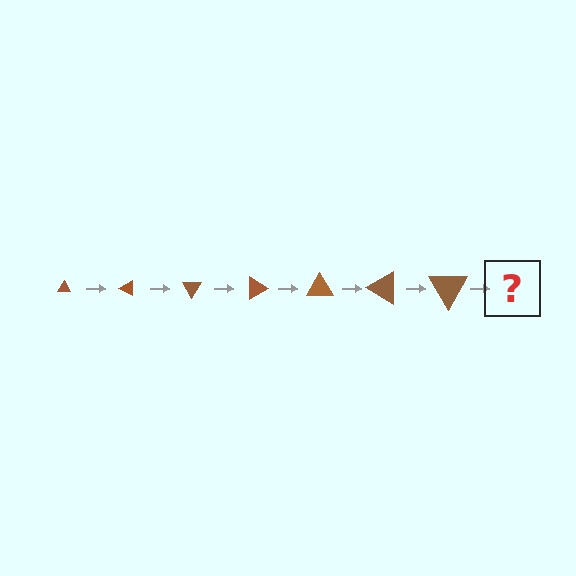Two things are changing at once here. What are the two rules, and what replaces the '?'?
The two rules are that the triangle grows larger each step and it rotates 30 degrees each step. The '?' should be a triangle, larger than the previous one and rotated 210 degrees from the start.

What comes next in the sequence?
The next element should be a triangle, larger than the previous one and rotated 210 degrees from the start.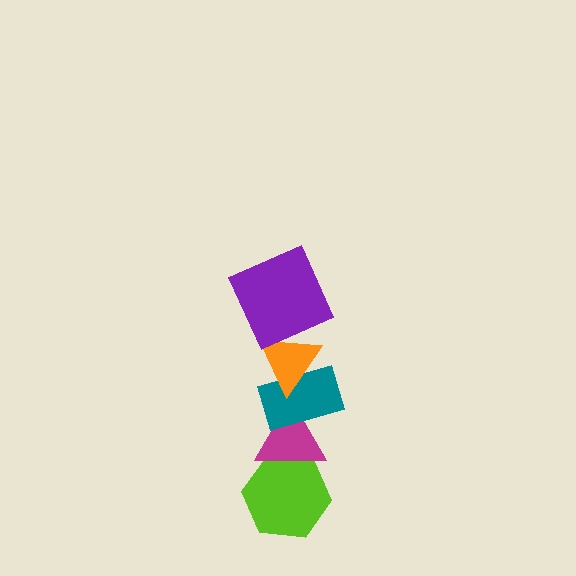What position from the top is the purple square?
The purple square is 1st from the top.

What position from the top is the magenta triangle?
The magenta triangle is 4th from the top.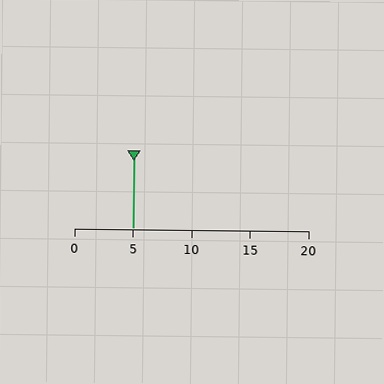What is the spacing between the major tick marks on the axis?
The major ticks are spaced 5 apart.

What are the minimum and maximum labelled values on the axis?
The axis runs from 0 to 20.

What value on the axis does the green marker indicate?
The marker indicates approximately 5.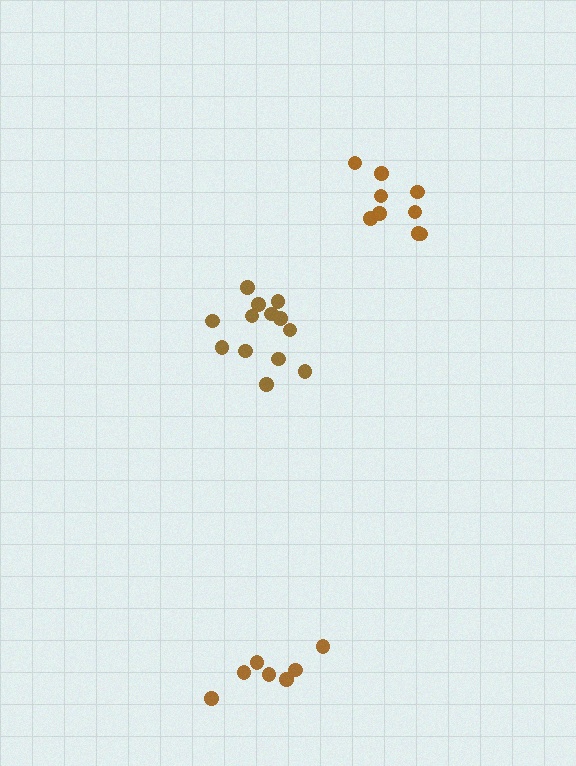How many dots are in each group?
Group 1: 9 dots, Group 2: 13 dots, Group 3: 7 dots (29 total).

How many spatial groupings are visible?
There are 3 spatial groupings.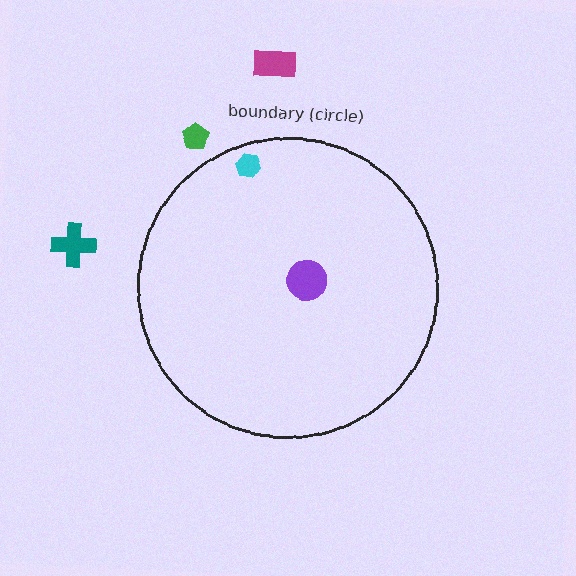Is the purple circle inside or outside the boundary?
Inside.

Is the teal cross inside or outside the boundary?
Outside.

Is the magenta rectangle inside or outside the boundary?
Outside.